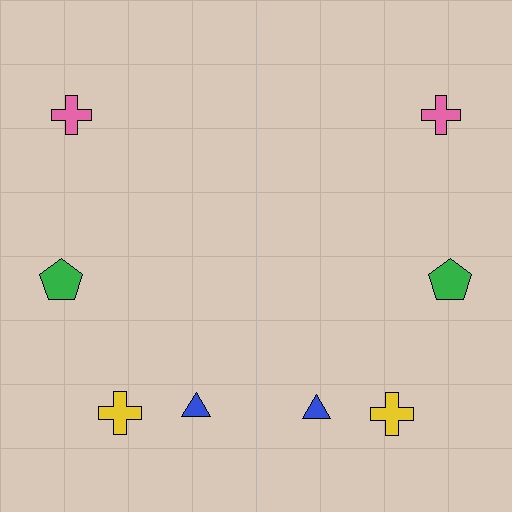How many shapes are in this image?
There are 8 shapes in this image.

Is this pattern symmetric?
Yes, this pattern has bilateral (reflection) symmetry.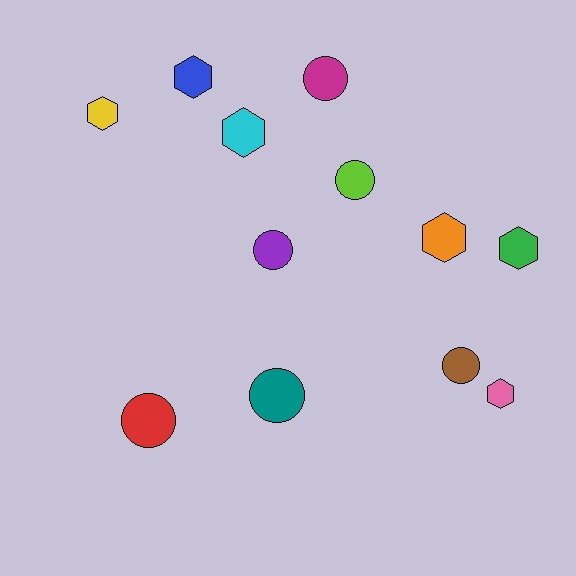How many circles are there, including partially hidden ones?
There are 6 circles.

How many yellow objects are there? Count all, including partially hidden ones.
There is 1 yellow object.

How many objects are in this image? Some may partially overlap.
There are 12 objects.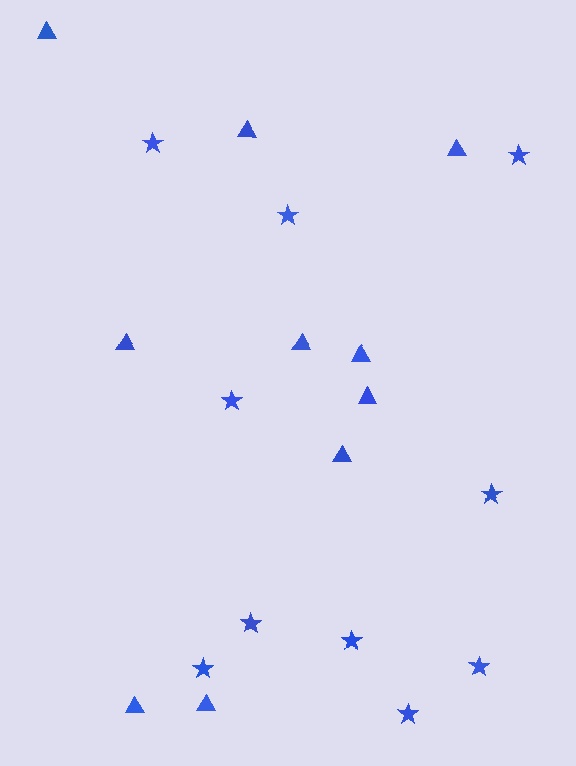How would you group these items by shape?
There are 2 groups: one group of stars (10) and one group of triangles (10).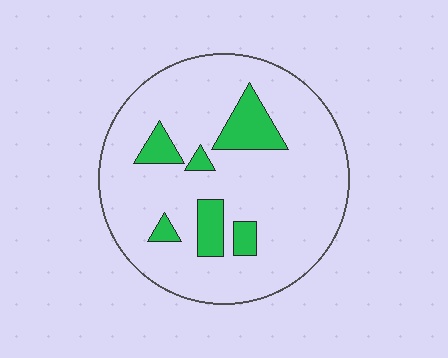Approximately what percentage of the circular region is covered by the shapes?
Approximately 15%.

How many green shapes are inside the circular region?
6.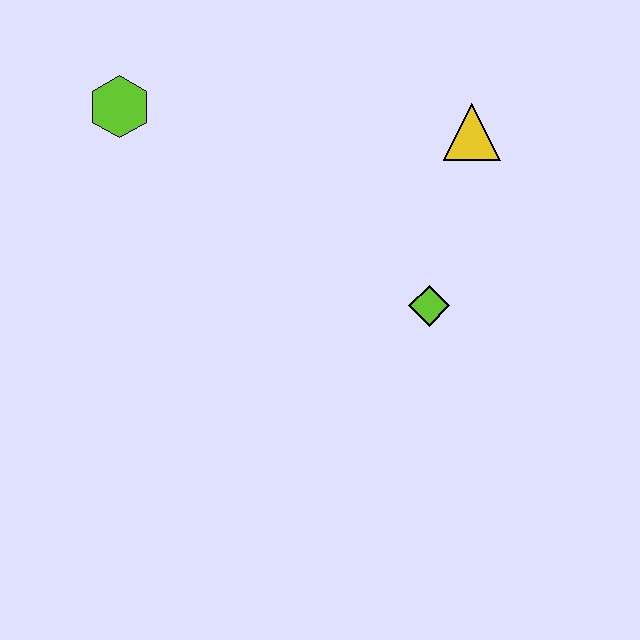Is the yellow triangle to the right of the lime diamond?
Yes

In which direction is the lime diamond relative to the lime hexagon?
The lime diamond is to the right of the lime hexagon.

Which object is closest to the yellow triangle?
The lime diamond is closest to the yellow triangle.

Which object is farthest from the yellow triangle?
The lime hexagon is farthest from the yellow triangle.